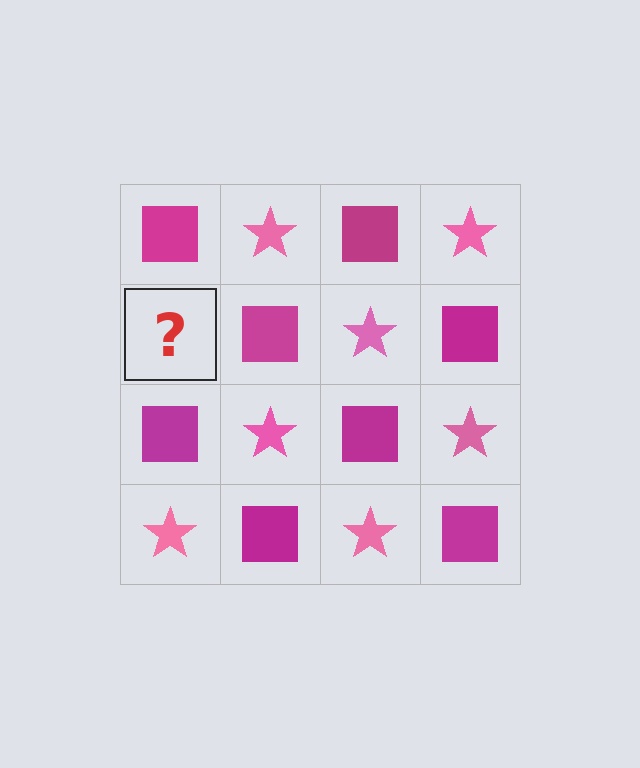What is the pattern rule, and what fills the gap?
The rule is that it alternates magenta square and pink star in a checkerboard pattern. The gap should be filled with a pink star.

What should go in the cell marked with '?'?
The missing cell should contain a pink star.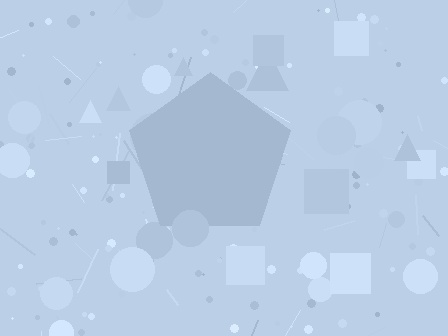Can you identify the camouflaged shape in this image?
The camouflaged shape is a pentagon.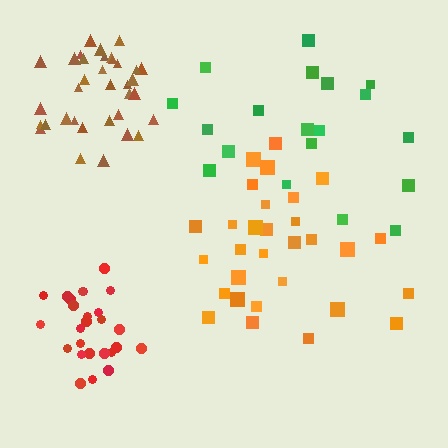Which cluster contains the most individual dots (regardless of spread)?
Brown (35).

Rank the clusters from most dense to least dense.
brown, red, orange, green.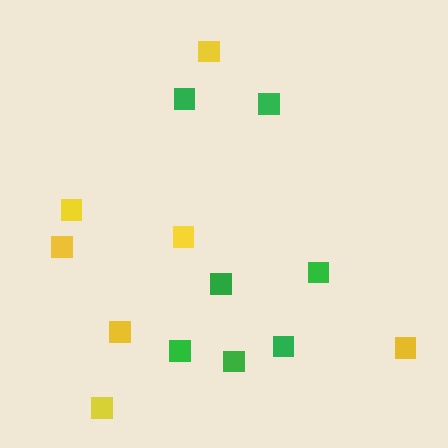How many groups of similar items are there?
There are 2 groups: one group of yellow squares (7) and one group of green squares (7).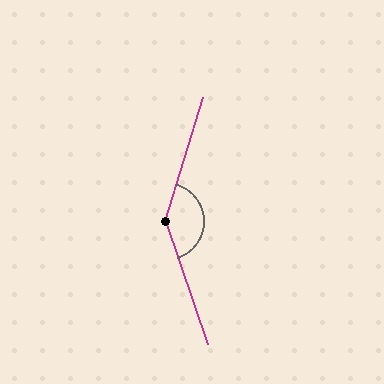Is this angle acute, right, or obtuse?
It is obtuse.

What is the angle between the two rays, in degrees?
Approximately 144 degrees.